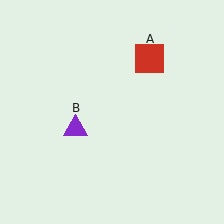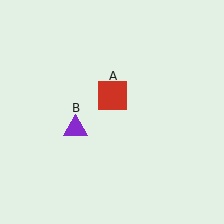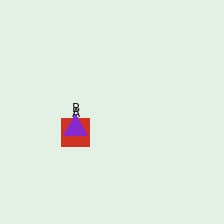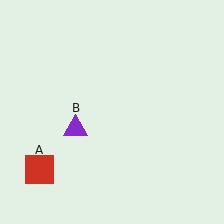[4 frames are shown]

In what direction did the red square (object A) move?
The red square (object A) moved down and to the left.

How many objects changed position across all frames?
1 object changed position: red square (object A).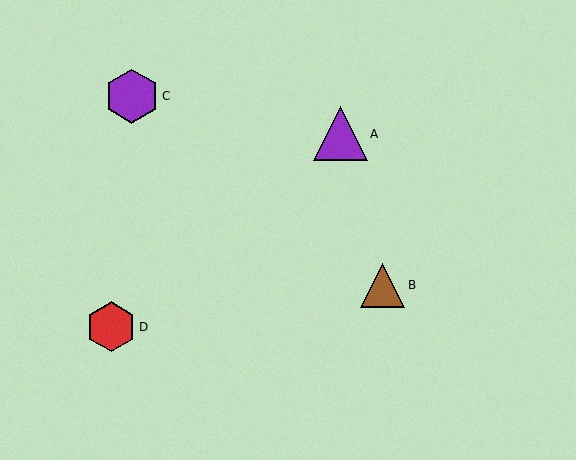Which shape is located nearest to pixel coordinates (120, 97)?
The purple hexagon (labeled C) at (132, 96) is nearest to that location.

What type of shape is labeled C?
Shape C is a purple hexagon.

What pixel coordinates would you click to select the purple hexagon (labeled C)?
Click at (132, 96) to select the purple hexagon C.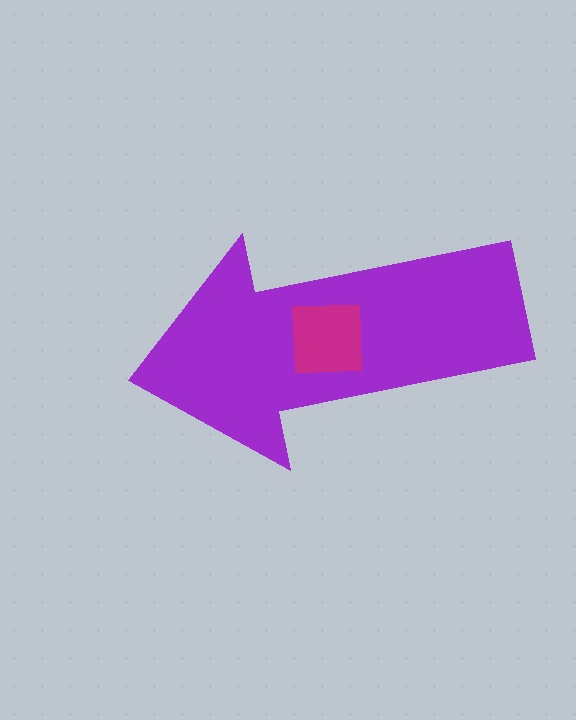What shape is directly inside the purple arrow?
The magenta square.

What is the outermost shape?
The purple arrow.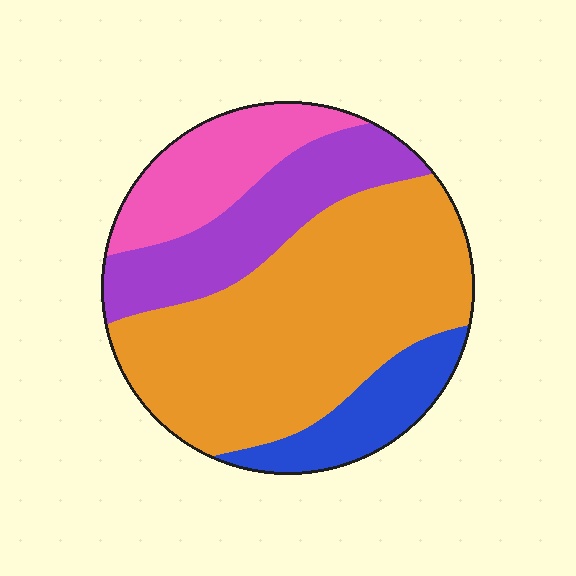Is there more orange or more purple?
Orange.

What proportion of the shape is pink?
Pink takes up less than a sixth of the shape.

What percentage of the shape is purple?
Purple takes up about one fifth (1/5) of the shape.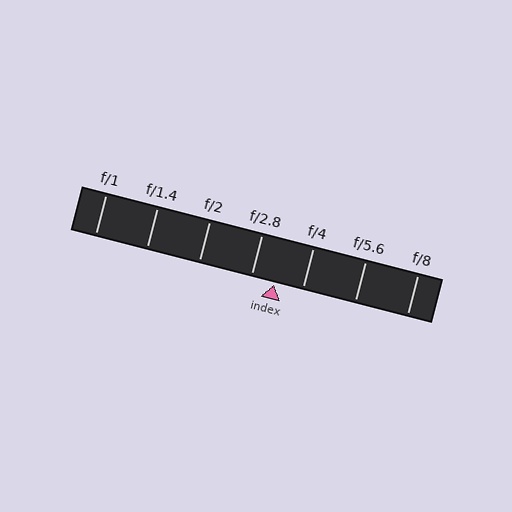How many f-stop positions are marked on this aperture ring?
There are 7 f-stop positions marked.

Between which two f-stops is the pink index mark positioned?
The index mark is between f/2.8 and f/4.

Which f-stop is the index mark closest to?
The index mark is closest to f/2.8.